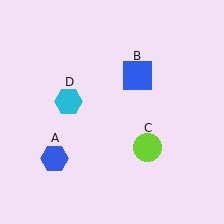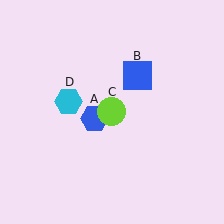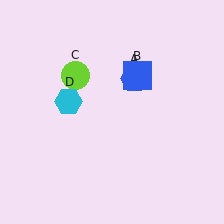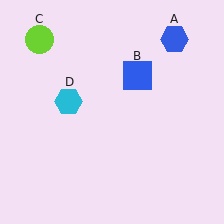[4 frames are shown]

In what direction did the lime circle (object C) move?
The lime circle (object C) moved up and to the left.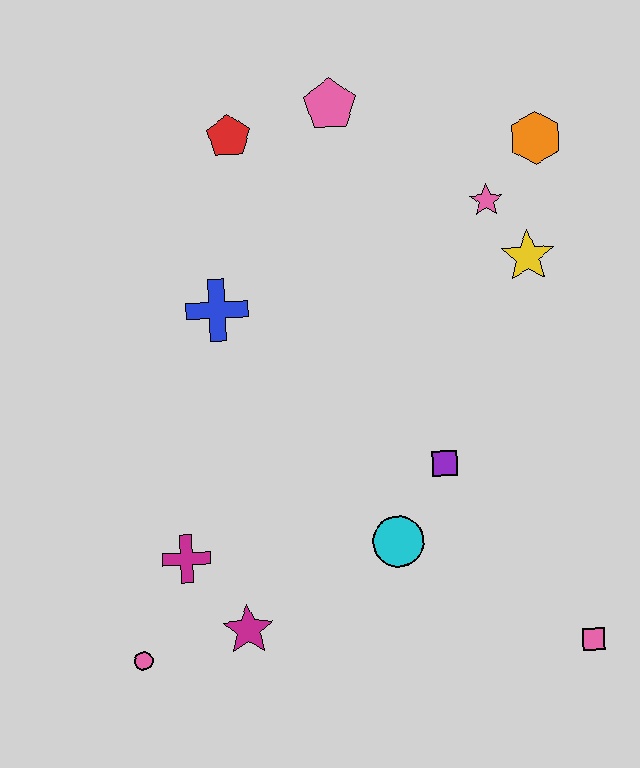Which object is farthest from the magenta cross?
The orange hexagon is farthest from the magenta cross.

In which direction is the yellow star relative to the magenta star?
The yellow star is above the magenta star.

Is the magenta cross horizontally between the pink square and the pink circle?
Yes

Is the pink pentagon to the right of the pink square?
No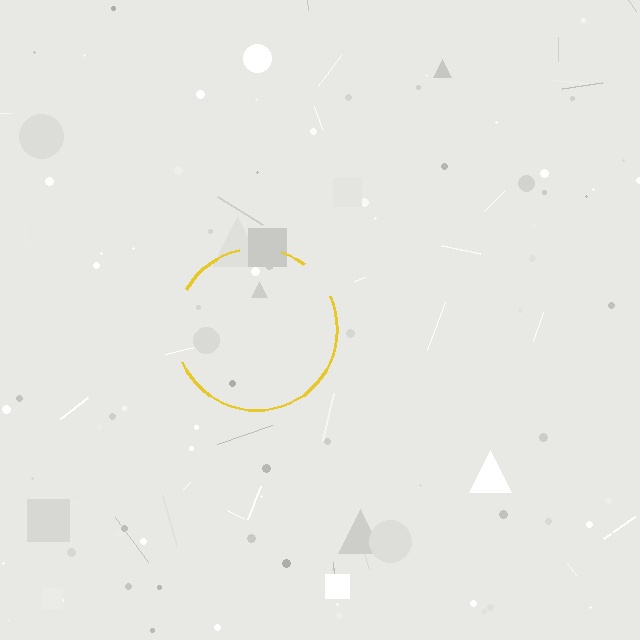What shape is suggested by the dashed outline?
The dashed outline suggests a circle.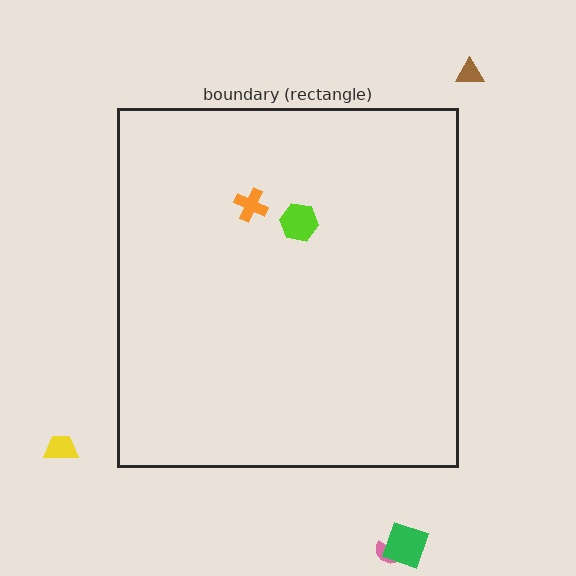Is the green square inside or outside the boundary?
Outside.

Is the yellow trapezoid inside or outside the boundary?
Outside.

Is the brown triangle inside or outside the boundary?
Outside.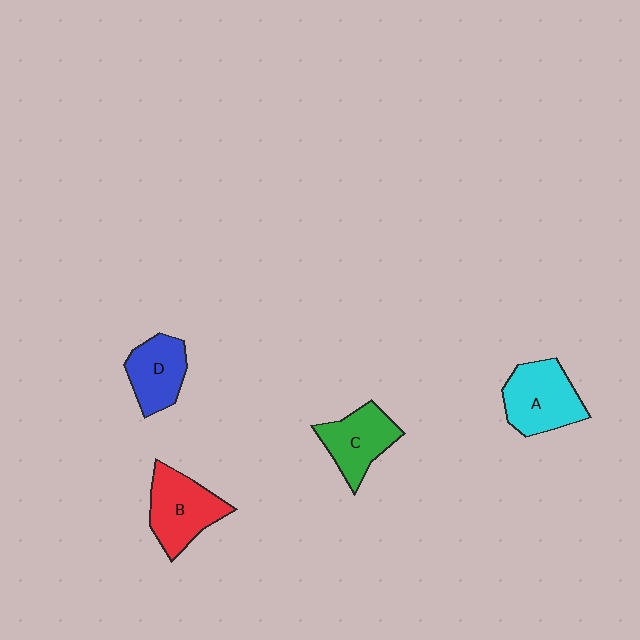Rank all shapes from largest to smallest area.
From largest to smallest: A (cyan), B (red), C (green), D (blue).